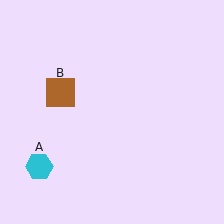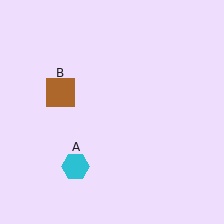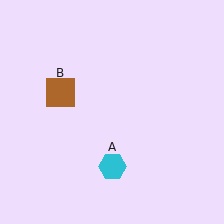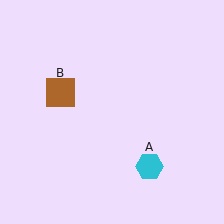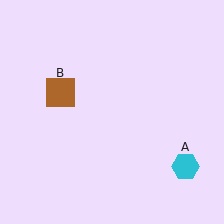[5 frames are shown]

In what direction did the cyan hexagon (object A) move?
The cyan hexagon (object A) moved right.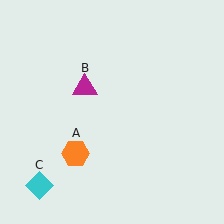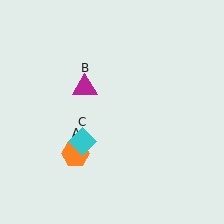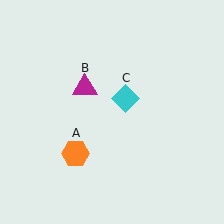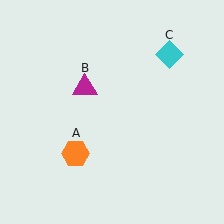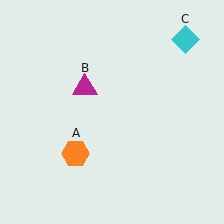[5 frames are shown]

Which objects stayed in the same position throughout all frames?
Orange hexagon (object A) and magenta triangle (object B) remained stationary.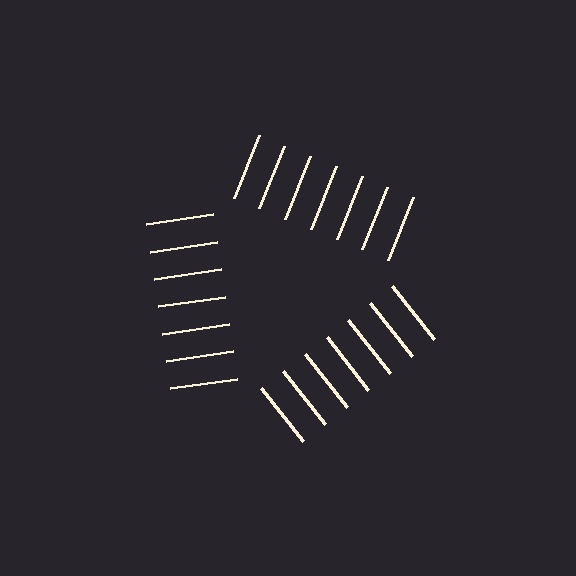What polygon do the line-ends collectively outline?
An illusory triangle — the line segments terminate on its edges but no continuous stroke is drawn.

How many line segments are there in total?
21 — 7 along each of the 3 edges.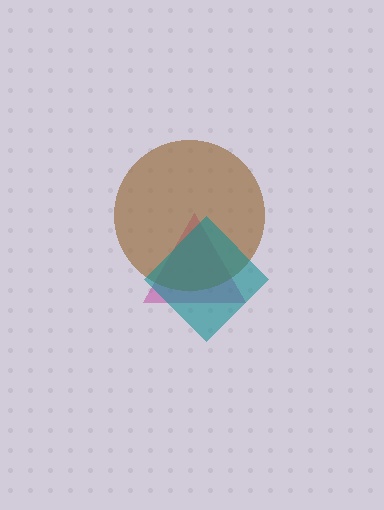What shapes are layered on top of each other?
The layered shapes are: a magenta triangle, a brown circle, a teal diamond.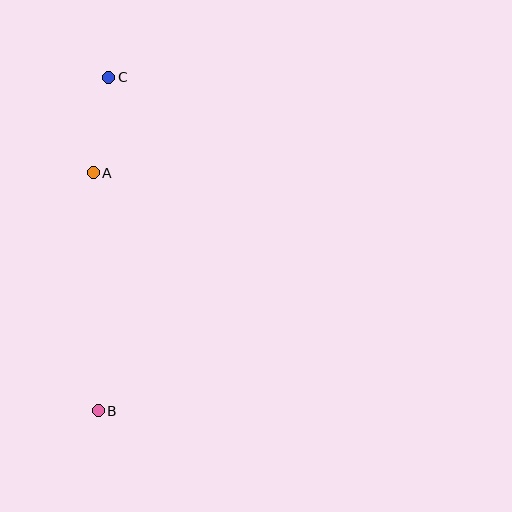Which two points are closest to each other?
Points A and C are closest to each other.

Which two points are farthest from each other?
Points B and C are farthest from each other.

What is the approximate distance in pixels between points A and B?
The distance between A and B is approximately 238 pixels.